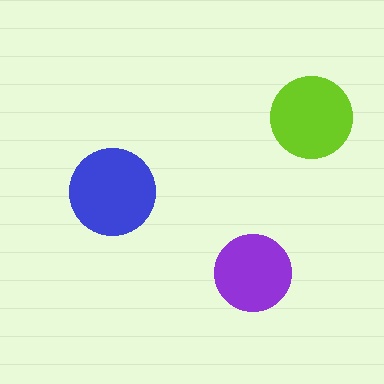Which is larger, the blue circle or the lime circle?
The blue one.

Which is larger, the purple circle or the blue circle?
The blue one.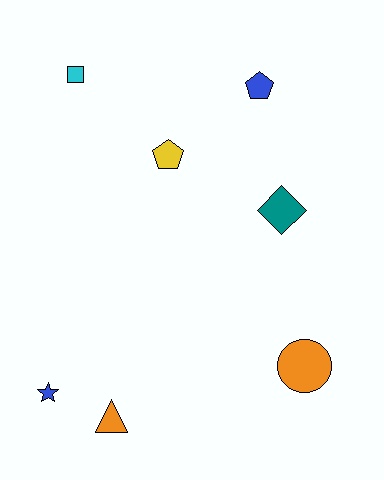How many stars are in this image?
There is 1 star.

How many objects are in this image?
There are 7 objects.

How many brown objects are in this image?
There are no brown objects.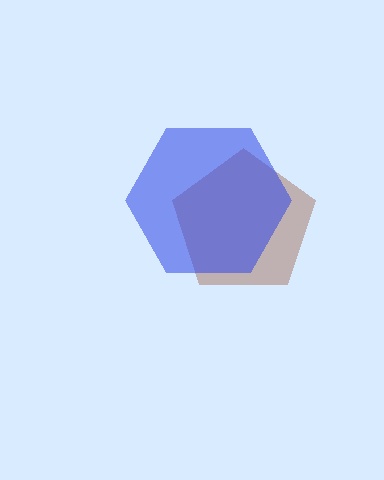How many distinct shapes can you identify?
There are 2 distinct shapes: a brown pentagon, a blue hexagon.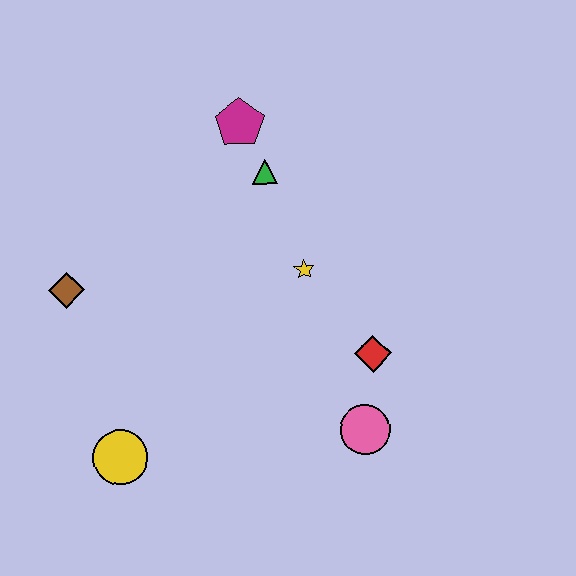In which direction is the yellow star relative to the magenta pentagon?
The yellow star is below the magenta pentagon.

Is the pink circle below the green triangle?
Yes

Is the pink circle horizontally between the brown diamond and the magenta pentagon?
No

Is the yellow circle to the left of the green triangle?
Yes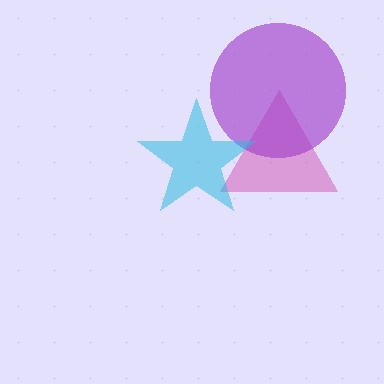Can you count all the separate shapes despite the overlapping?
Yes, there are 3 separate shapes.